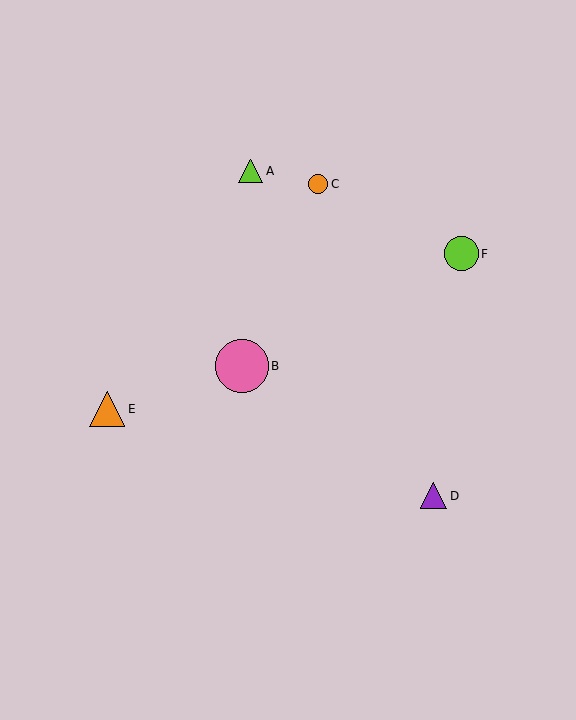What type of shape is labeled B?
Shape B is a pink circle.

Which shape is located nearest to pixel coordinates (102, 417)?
The orange triangle (labeled E) at (107, 409) is nearest to that location.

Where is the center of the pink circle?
The center of the pink circle is at (242, 366).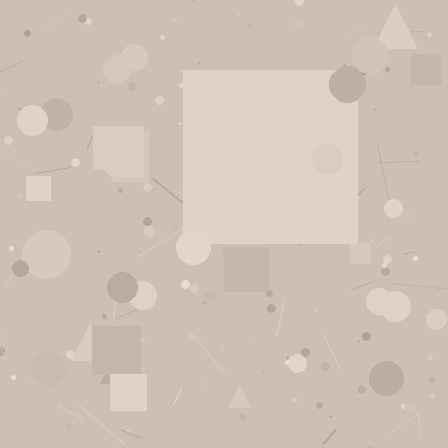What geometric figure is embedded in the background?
A square is embedded in the background.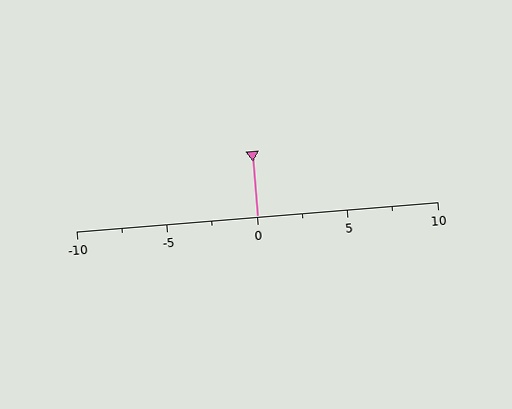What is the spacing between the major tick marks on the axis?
The major ticks are spaced 5 apart.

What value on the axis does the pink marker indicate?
The marker indicates approximately 0.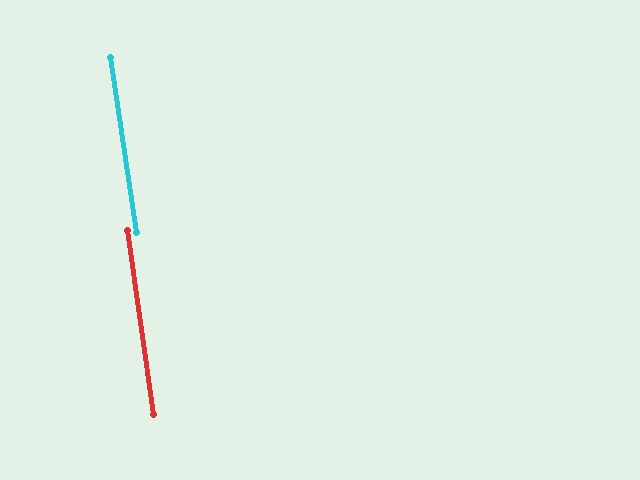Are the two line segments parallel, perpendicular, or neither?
Parallel — their directions differ by only 0.2°.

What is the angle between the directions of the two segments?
Approximately 0 degrees.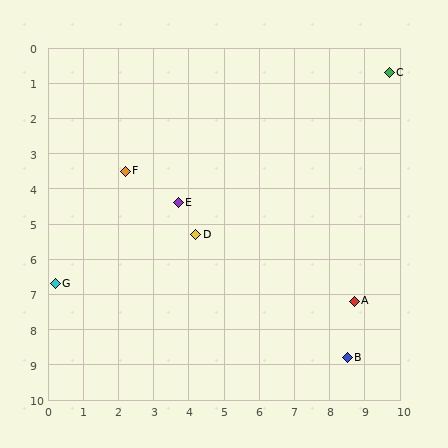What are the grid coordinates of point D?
Point D is at approximately (4.2, 5.3).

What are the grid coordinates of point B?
Point B is at approximately (8.5, 8.8).